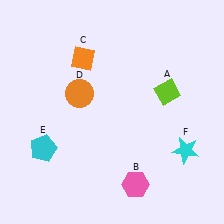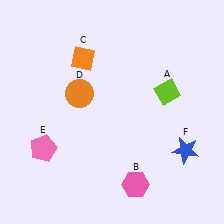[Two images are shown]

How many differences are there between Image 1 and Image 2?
There are 2 differences between the two images.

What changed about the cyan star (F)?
In Image 1, F is cyan. In Image 2, it changed to blue.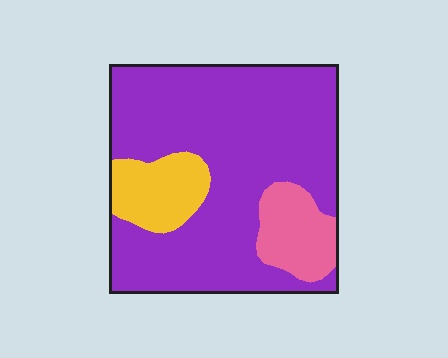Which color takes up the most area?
Purple, at roughly 75%.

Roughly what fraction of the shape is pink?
Pink takes up about one eighth (1/8) of the shape.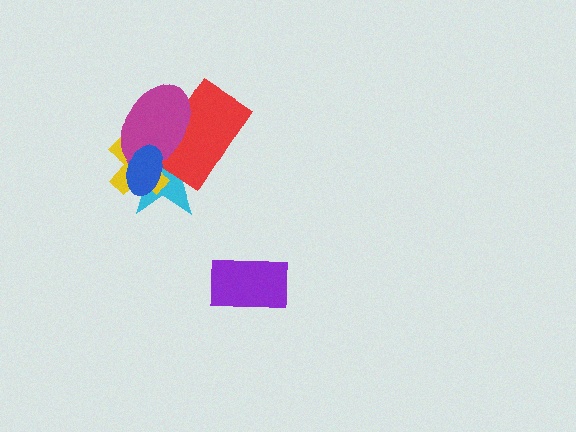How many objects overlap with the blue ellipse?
4 objects overlap with the blue ellipse.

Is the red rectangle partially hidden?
Yes, it is partially covered by another shape.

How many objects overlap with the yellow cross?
4 objects overlap with the yellow cross.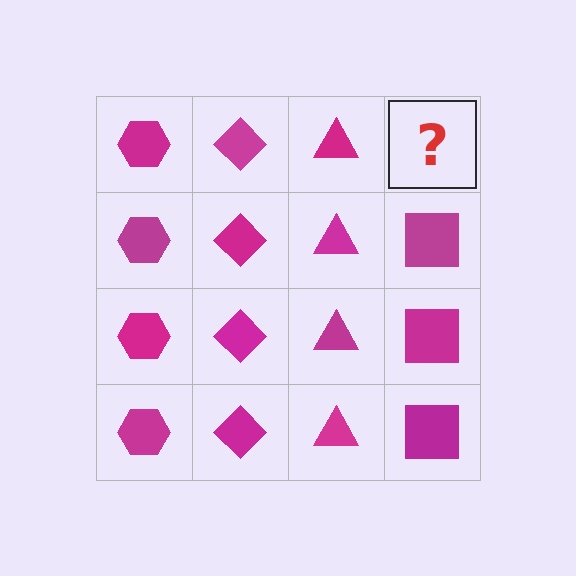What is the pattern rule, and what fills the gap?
The rule is that each column has a consistent shape. The gap should be filled with a magenta square.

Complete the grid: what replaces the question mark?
The question mark should be replaced with a magenta square.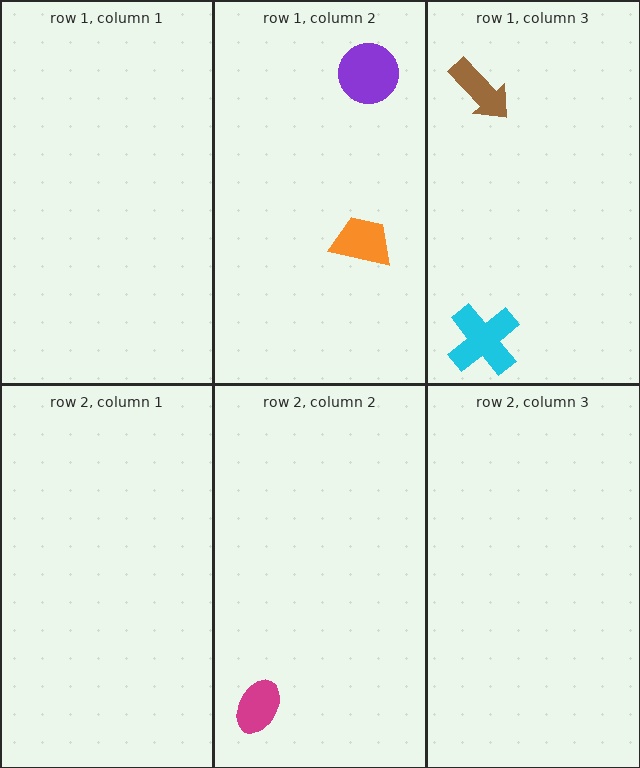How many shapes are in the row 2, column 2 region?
1.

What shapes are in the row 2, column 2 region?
The magenta ellipse.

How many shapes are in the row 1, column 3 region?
2.